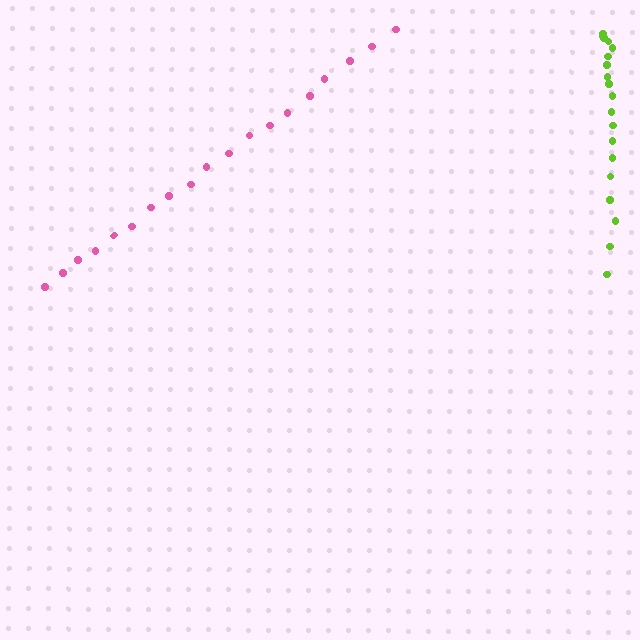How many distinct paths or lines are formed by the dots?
There are 2 distinct paths.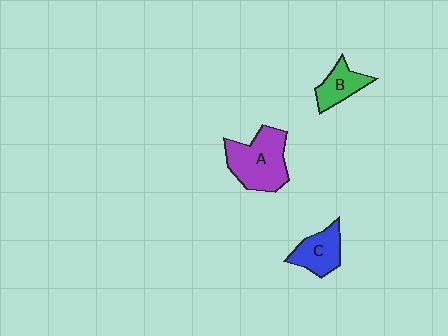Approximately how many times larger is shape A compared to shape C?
Approximately 1.7 times.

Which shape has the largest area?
Shape A (purple).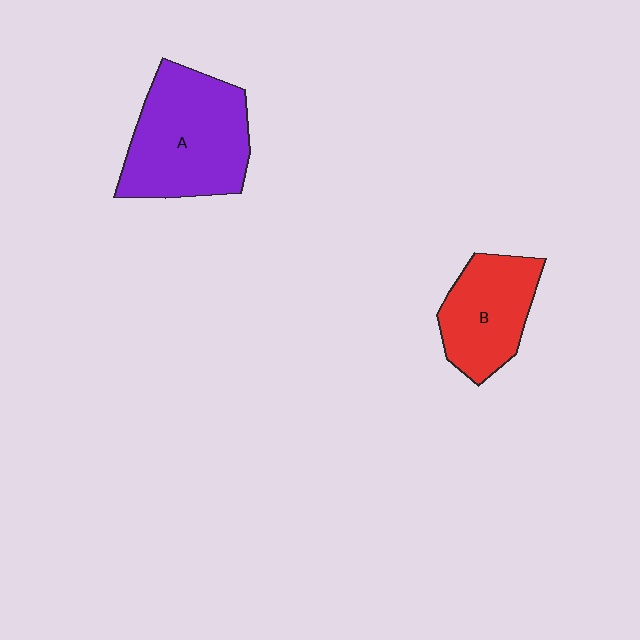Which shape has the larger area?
Shape A (purple).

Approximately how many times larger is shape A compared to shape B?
Approximately 1.5 times.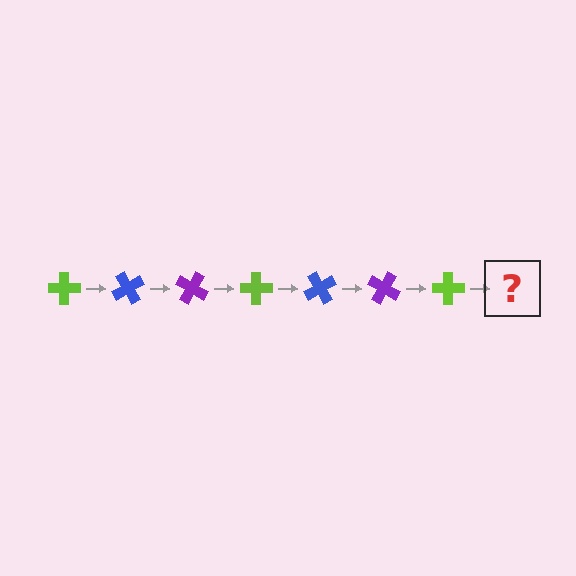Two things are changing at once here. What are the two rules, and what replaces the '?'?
The two rules are that it rotates 60 degrees each step and the color cycles through lime, blue, and purple. The '?' should be a blue cross, rotated 420 degrees from the start.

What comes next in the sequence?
The next element should be a blue cross, rotated 420 degrees from the start.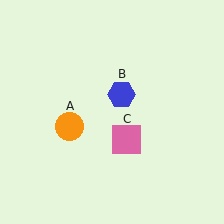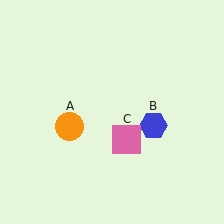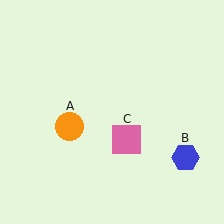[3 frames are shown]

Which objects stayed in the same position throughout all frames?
Orange circle (object A) and pink square (object C) remained stationary.